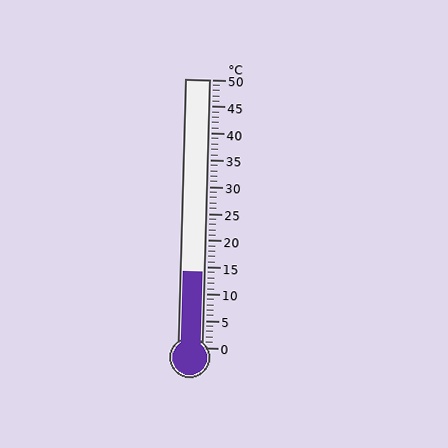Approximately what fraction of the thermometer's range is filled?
The thermometer is filled to approximately 30% of its range.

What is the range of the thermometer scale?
The thermometer scale ranges from 0°C to 50°C.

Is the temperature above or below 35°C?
The temperature is below 35°C.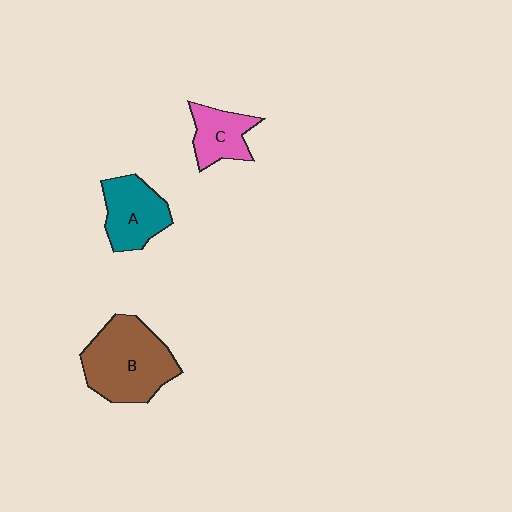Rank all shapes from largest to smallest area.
From largest to smallest: B (brown), A (teal), C (pink).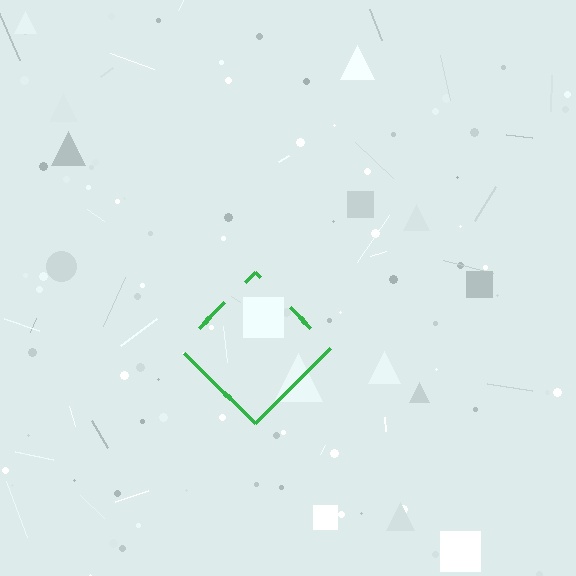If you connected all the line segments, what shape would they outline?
They would outline a diamond.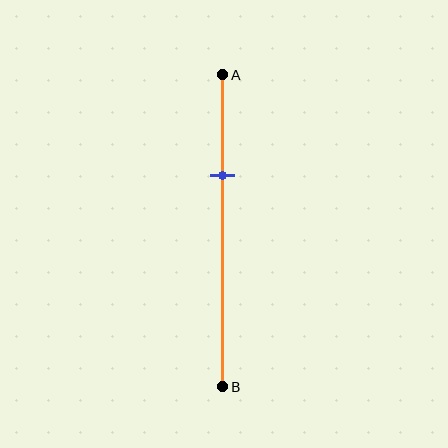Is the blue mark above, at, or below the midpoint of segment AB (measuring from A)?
The blue mark is above the midpoint of segment AB.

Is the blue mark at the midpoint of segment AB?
No, the mark is at about 30% from A, not at the 50% midpoint.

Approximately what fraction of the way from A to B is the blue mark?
The blue mark is approximately 30% of the way from A to B.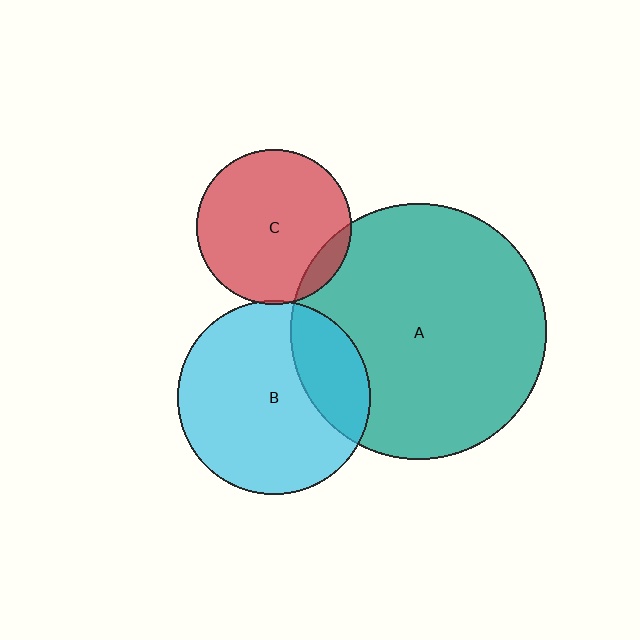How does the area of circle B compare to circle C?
Approximately 1.5 times.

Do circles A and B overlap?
Yes.